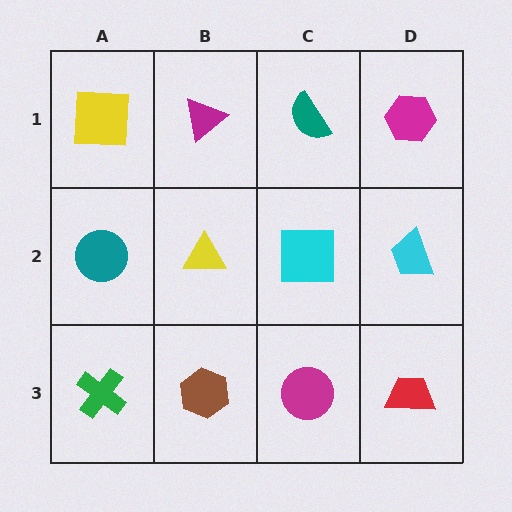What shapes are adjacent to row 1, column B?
A yellow triangle (row 2, column B), a yellow square (row 1, column A), a teal semicircle (row 1, column C).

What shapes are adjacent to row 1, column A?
A teal circle (row 2, column A), a magenta triangle (row 1, column B).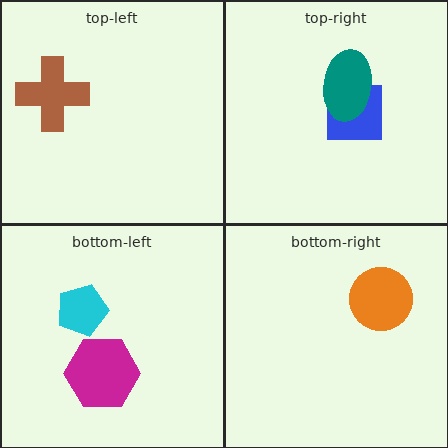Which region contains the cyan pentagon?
The bottom-left region.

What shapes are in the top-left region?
The brown cross.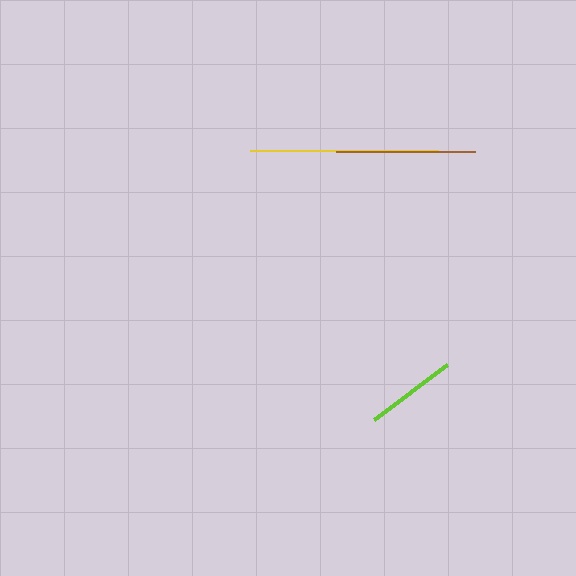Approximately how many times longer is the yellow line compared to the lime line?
The yellow line is approximately 2.1 times the length of the lime line.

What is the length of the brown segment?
The brown segment is approximately 139 pixels long.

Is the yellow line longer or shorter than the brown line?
The yellow line is longer than the brown line.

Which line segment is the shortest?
The lime line is the shortest at approximately 92 pixels.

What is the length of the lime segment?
The lime segment is approximately 92 pixels long.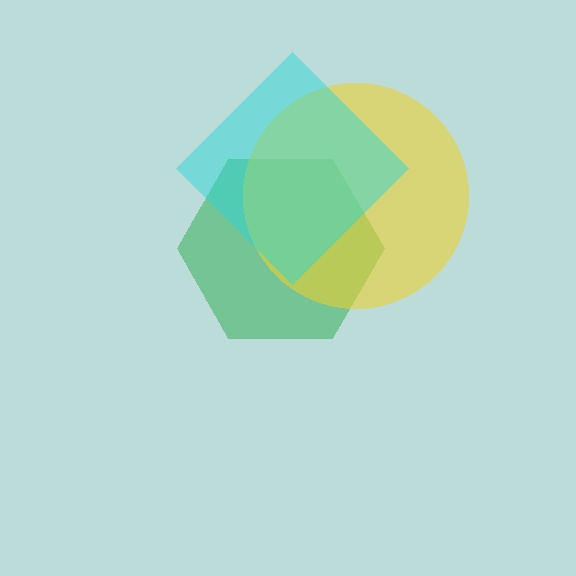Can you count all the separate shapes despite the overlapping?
Yes, there are 3 separate shapes.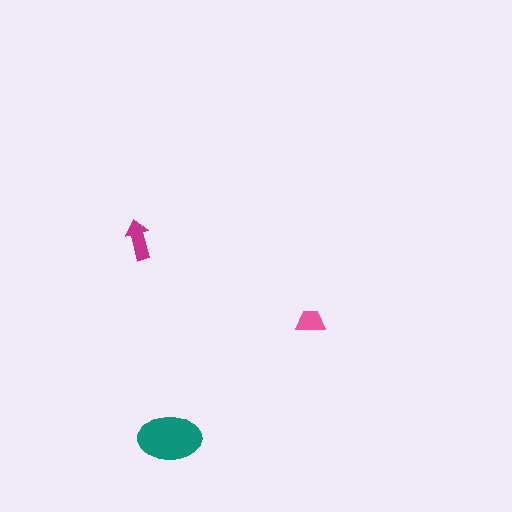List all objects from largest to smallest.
The teal ellipse, the magenta arrow, the pink trapezoid.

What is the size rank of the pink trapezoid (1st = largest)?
3rd.